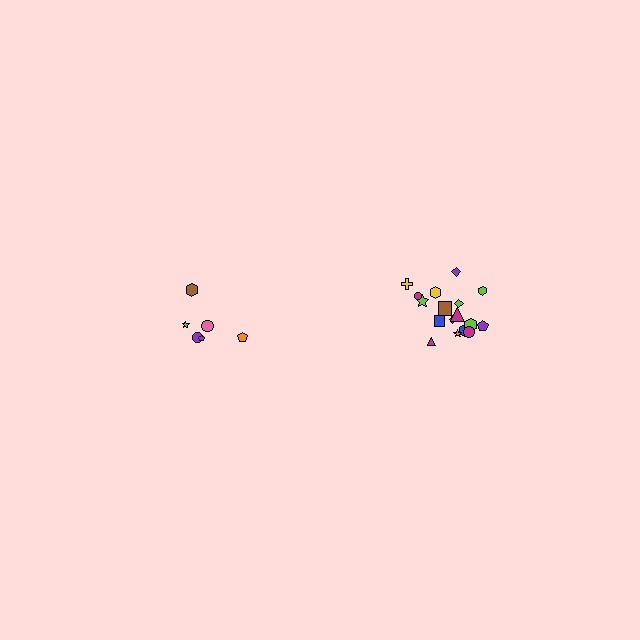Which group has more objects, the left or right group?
The right group.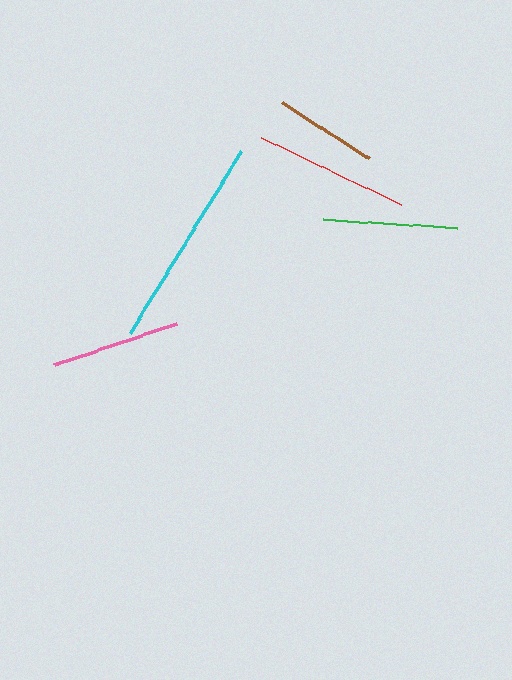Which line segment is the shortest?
The brown line is the shortest at approximately 105 pixels.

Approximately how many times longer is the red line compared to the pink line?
The red line is approximately 1.2 times the length of the pink line.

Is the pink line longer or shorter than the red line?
The red line is longer than the pink line.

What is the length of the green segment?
The green segment is approximately 133 pixels long.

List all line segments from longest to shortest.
From longest to shortest: cyan, red, green, pink, brown.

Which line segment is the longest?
The cyan line is the longest at approximately 213 pixels.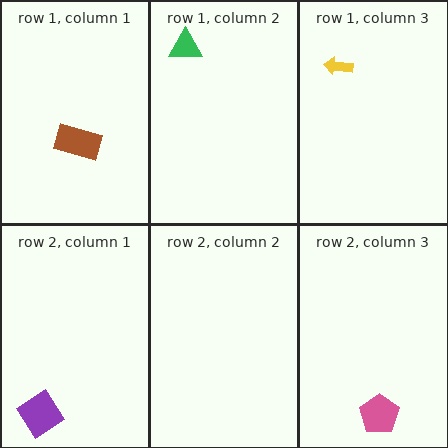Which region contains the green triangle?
The row 1, column 2 region.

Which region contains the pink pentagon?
The row 2, column 3 region.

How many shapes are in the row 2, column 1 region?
1.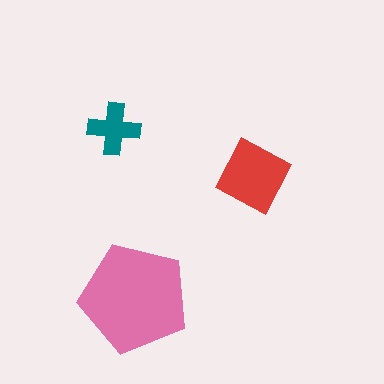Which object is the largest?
The pink pentagon.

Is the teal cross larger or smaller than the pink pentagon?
Smaller.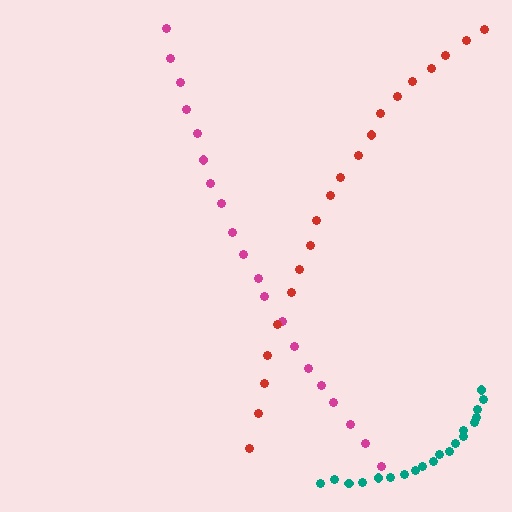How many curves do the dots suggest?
There are 3 distinct paths.